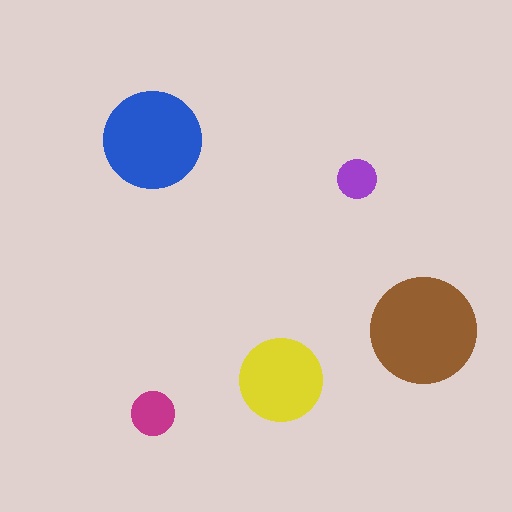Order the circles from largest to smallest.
the brown one, the blue one, the yellow one, the magenta one, the purple one.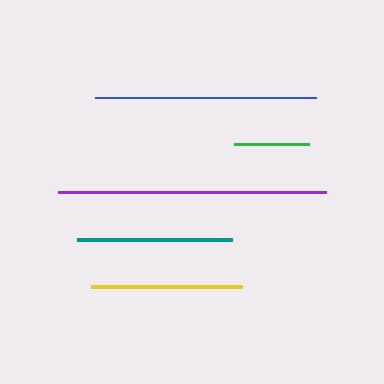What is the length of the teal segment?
The teal segment is approximately 155 pixels long.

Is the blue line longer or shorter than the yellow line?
The blue line is longer than the yellow line.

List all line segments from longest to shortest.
From longest to shortest: purple, blue, teal, yellow, green.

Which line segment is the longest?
The purple line is the longest at approximately 268 pixels.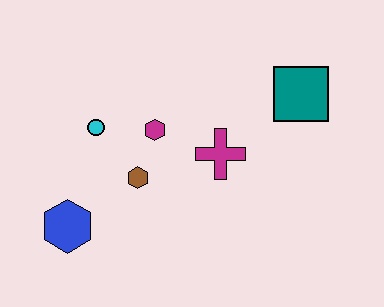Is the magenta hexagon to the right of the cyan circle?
Yes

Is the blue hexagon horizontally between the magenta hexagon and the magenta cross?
No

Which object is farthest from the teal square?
The blue hexagon is farthest from the teal square.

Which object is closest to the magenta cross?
The magenta hexagon is closest to the magenta cross.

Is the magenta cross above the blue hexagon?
Yes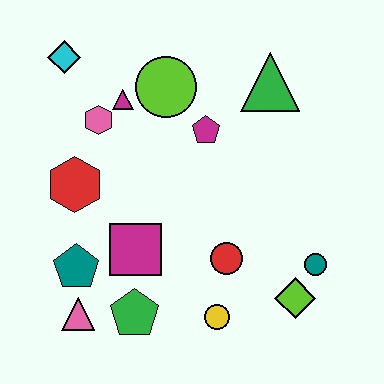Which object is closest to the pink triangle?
The teal pentagon is closest to the pink triangle.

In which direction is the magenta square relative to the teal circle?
The magenta square is to the left of the teal circle.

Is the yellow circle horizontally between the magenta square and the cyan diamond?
No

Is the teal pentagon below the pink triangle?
No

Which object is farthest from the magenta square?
The green triangle is farthest from the magenta square.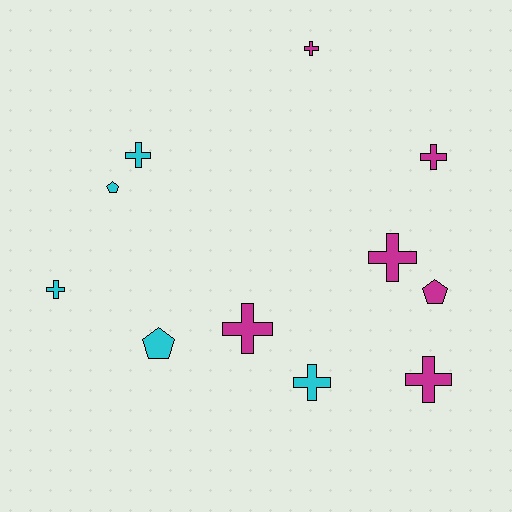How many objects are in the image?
There are 11 objects.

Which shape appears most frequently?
Cross, with 8 objects.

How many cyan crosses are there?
There are 3 cyan crosses.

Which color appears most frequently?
Magenta, with 6 objects.